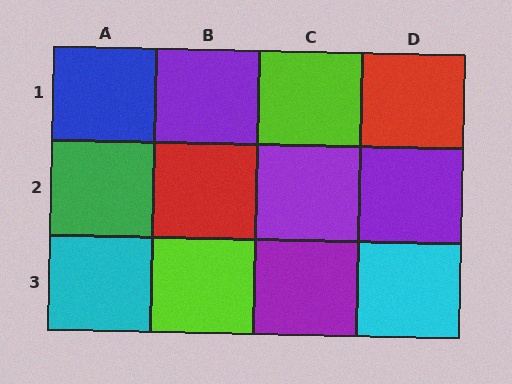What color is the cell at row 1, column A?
Blue.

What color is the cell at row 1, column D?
Red.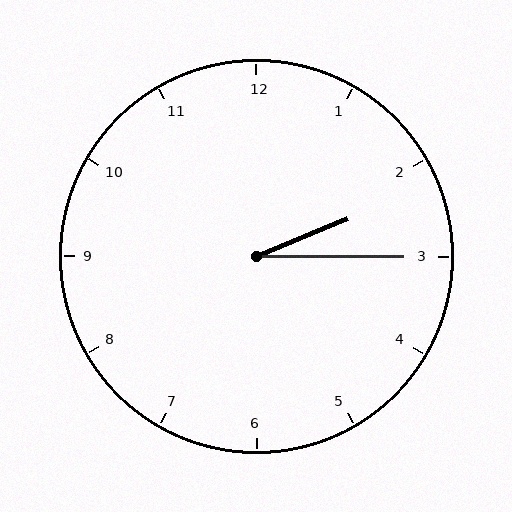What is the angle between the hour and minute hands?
Approximately 22 degrees.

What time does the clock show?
2:15.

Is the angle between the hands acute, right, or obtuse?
It is acute.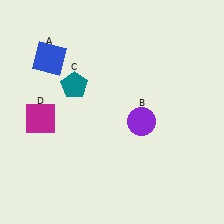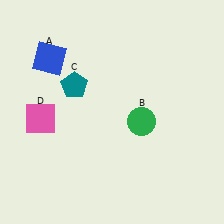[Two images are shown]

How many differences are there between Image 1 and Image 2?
There are 2 differences between the two images.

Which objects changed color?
B changed from purple to green. D changed from magenta to pink.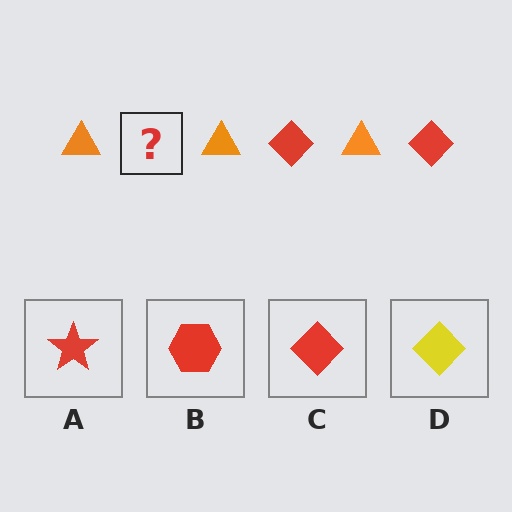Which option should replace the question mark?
Option C.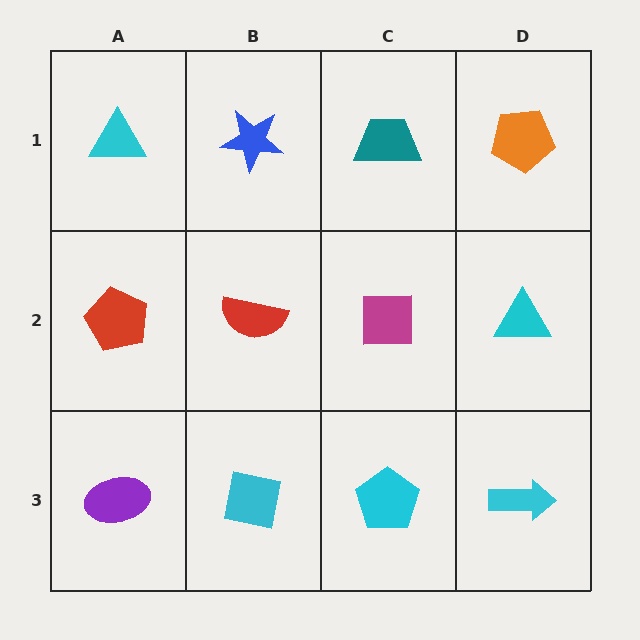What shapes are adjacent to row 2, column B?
A blue star (row 1, column B), a cyan square (row 3, column B), a red pentagon (row 2, column A), a magenta square (row 2, column C).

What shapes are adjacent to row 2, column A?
A cyan triangle (row 1, column A), a purple ellipse (row 3, column A), a red semicircle (row 2, column B).